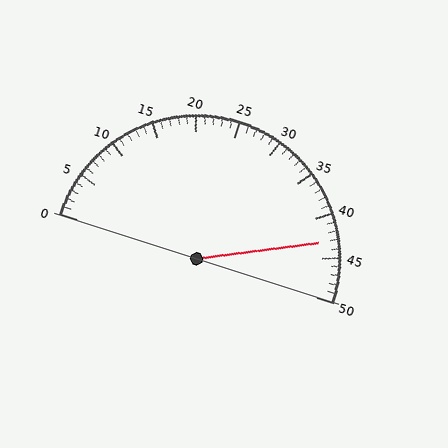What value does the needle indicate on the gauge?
The needle indicates approximately 43.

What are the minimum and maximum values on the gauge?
The gauge ranges from 0 to 50.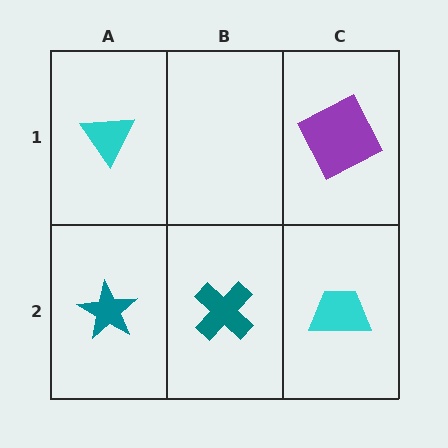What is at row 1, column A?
A cyan triangle.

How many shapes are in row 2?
3 shapes.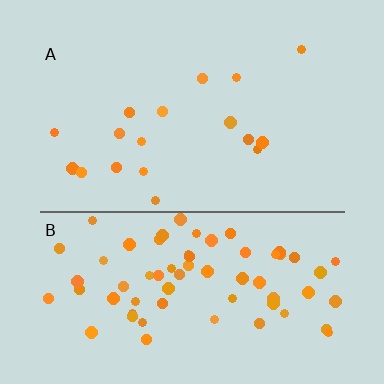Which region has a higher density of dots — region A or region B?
B (the bottom).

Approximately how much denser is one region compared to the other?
Approximately 3.8× — region B over region A.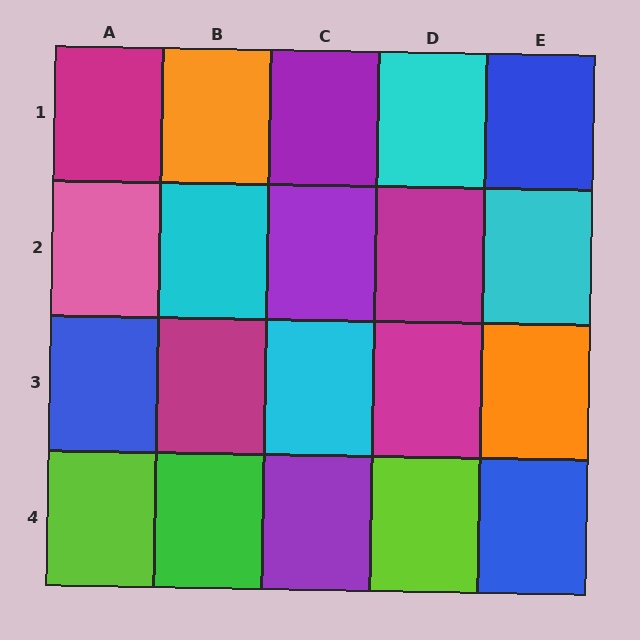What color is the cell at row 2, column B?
Cyan.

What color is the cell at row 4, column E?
Blue.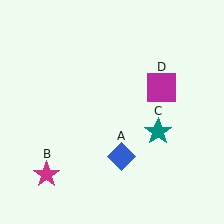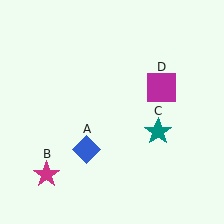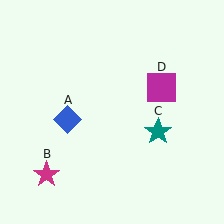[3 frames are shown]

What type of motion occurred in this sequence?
The blue diamond (object A) rotated clockwise around the center of the scene.